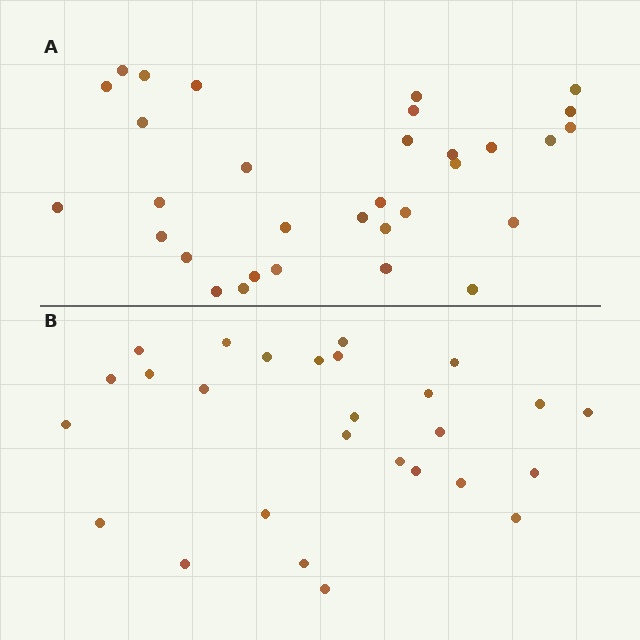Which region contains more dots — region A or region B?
Region A (the top region) has more dots.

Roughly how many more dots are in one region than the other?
Region A has about 5 more dots than region B.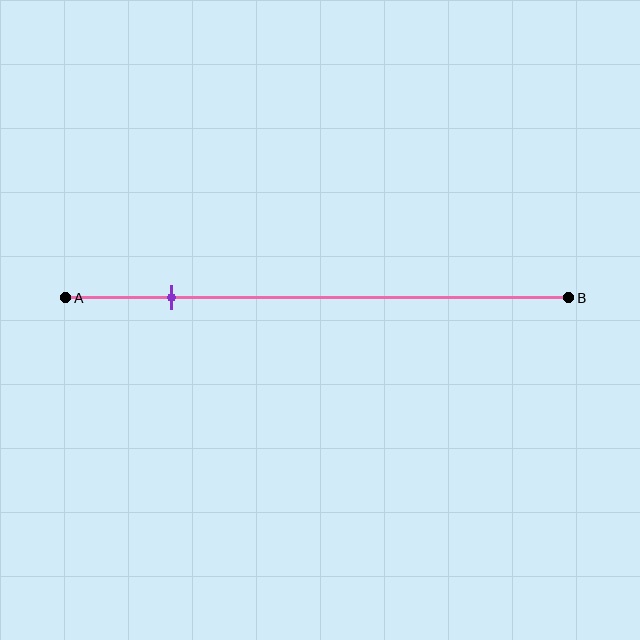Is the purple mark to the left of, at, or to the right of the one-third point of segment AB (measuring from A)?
The purple mark is to the left of the one-third point of segment AB.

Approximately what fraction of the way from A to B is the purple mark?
The purple mark is approximately 20% of the way from A to B.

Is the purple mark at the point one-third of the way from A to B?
No, the mark is at about 20% from A, not at the 33% one-third point.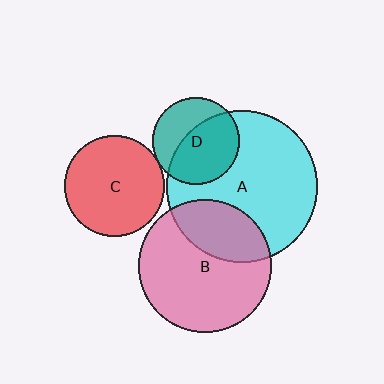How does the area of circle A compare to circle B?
Approximately 1.3 times.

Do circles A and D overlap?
Yes.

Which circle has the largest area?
Circle A (cyan).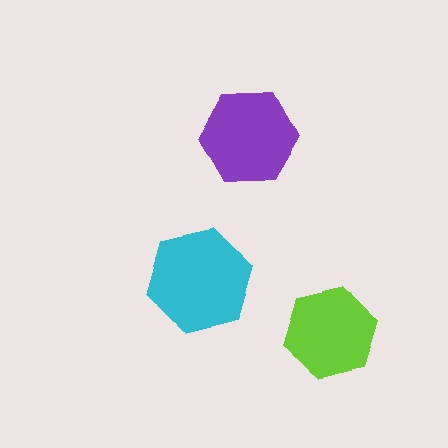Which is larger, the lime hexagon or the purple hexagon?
The purple one.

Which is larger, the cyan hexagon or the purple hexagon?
The cyan one.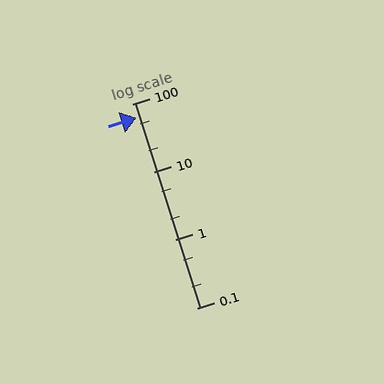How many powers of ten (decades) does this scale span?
The scale spans 3 decades, from 0.1 to 100.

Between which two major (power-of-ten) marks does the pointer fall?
The pointer is between 10 and 100.